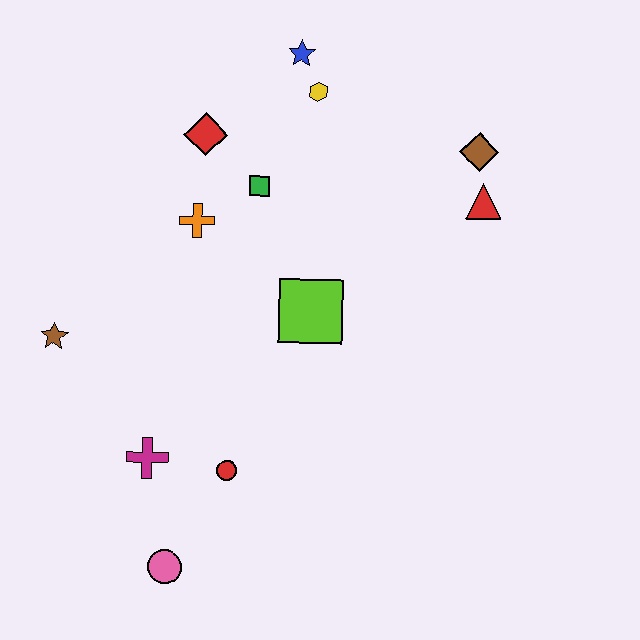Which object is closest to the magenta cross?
The red circle is closest to the magenta cross.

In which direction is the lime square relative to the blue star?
The lime square is below the blue star.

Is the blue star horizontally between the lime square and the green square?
Yes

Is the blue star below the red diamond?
No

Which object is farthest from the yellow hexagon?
The pink circle is farthest from the yellow hexagon.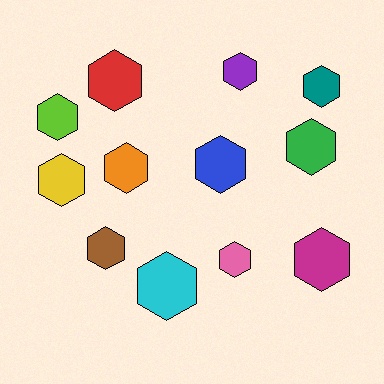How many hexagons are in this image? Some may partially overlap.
There are 12 hexagons.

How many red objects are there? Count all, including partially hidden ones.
There is 1 red object.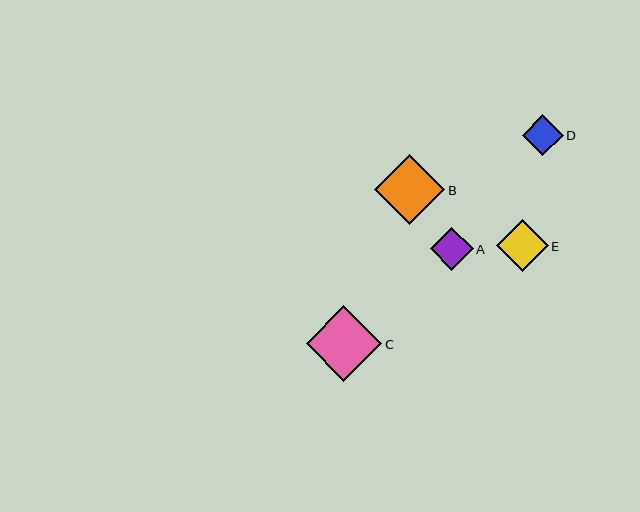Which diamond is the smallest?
Diamond D is the smallest with a size of approximately 41 pixels.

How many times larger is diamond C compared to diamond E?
Diamond C is approximately 1.5 times the size of diamond E.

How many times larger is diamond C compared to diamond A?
Diamond C is approximately 1.8 times the size of diamond A.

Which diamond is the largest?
Diamond C is the largest with a size of approximately 76 pixels.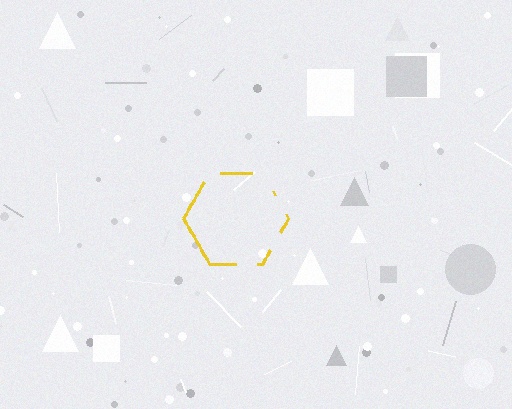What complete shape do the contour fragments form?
The contour fragments form a hexagon.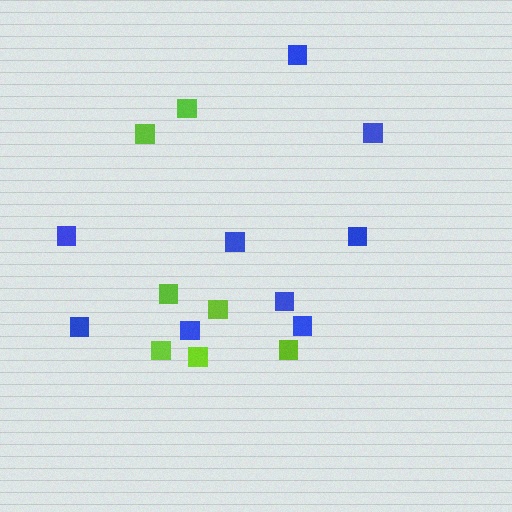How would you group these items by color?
There are 2 groups: one group of lime squares (7) and one group of blue squares (9).